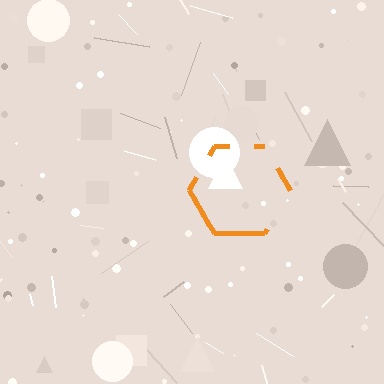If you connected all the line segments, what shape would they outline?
They would outline a hexagon.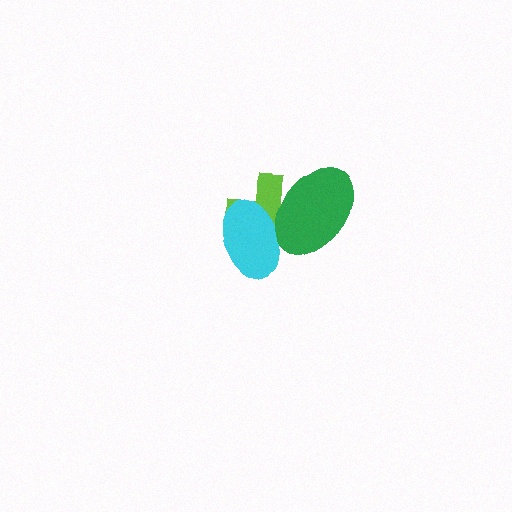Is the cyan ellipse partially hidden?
Yes, it is partially covered by another shape.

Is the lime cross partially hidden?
Yes, it is partially covered by another shape.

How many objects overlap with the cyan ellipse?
2 objects overlap with the cyan ellipse.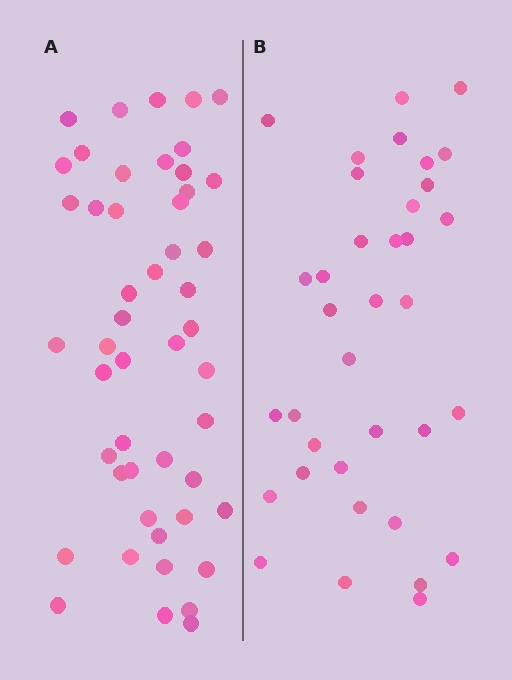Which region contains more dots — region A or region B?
Region A (the left region) has more dots.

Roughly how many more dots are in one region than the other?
Region A has approximately 15 more dots than region B.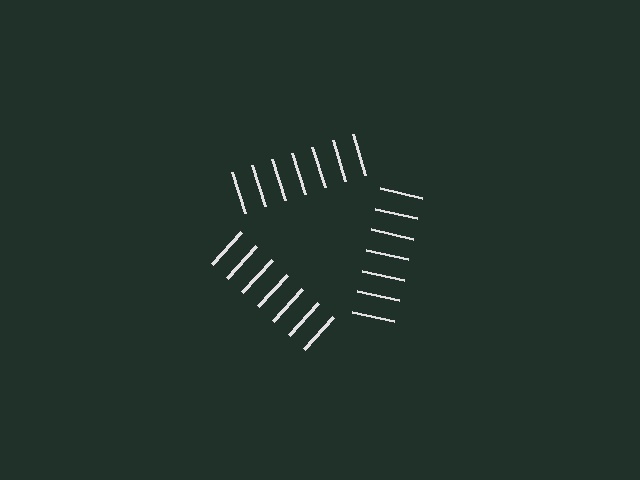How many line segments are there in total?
21 — 7 along each of the 3 edges.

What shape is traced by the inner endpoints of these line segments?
An illusory triangle — the line segments terminate on its edges but no continuous stroke is drawn.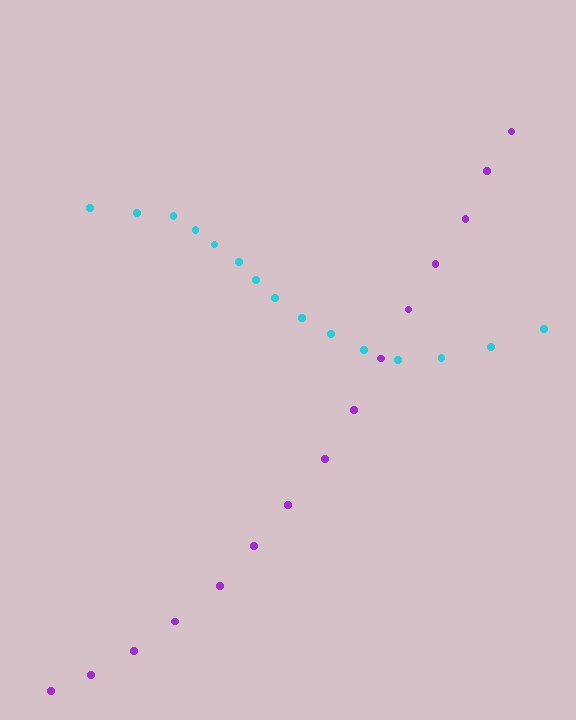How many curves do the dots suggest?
There are 2 distinct paths.